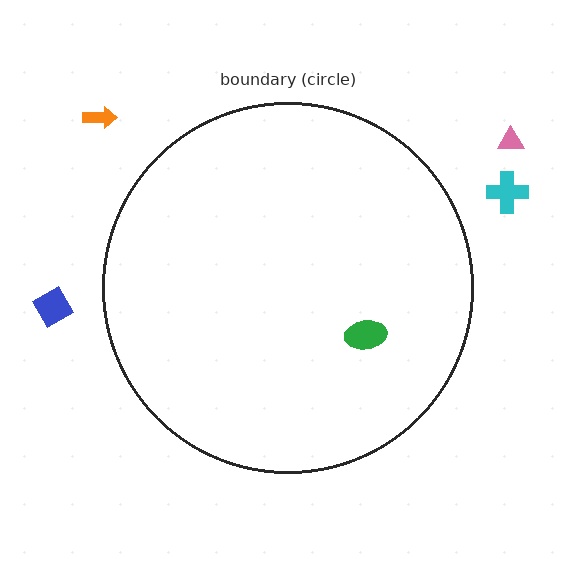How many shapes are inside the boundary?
1 inside, 4 outside.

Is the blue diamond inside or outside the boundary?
Outside.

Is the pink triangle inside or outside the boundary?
Outside.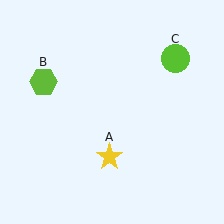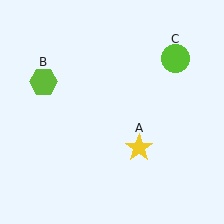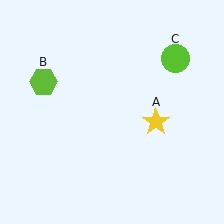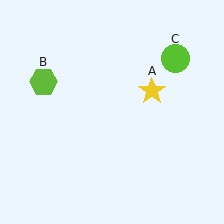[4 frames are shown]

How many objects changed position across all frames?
1 object changed position: yellow star (object A).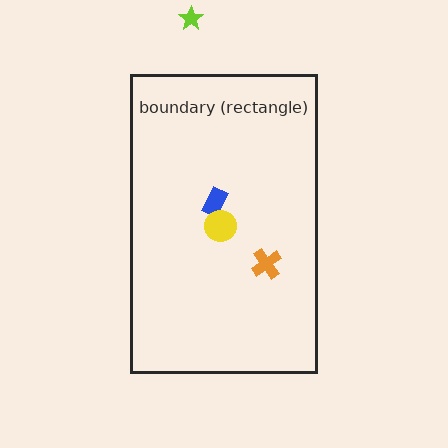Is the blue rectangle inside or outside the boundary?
Inside.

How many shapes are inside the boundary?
3 inside, 1 outside.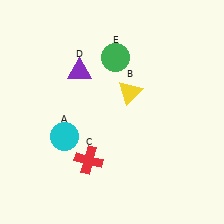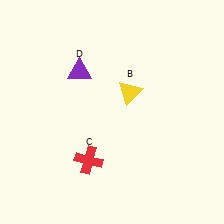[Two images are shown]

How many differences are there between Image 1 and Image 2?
There are 2 differences between the two images.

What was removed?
The green circle (E), the cyan circle (A) were removed in Image 2.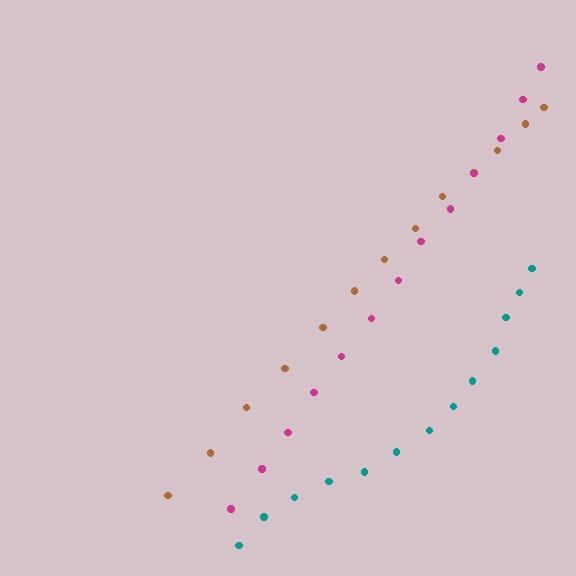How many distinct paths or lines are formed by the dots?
There are 3 distinct paths.